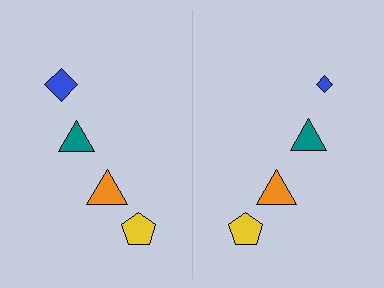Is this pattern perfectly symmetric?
No, the pattern is not perfectly symmetric. The blue diamond on the right side has a different size than its mirror counterpart.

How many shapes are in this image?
There are 8 shapes in this image.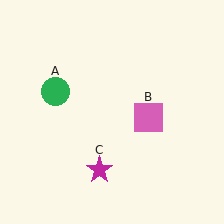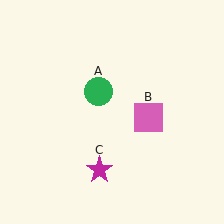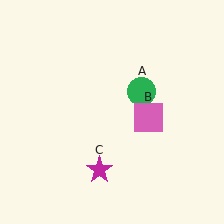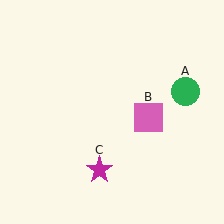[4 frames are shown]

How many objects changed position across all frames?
1 object changed position: green circle (object A).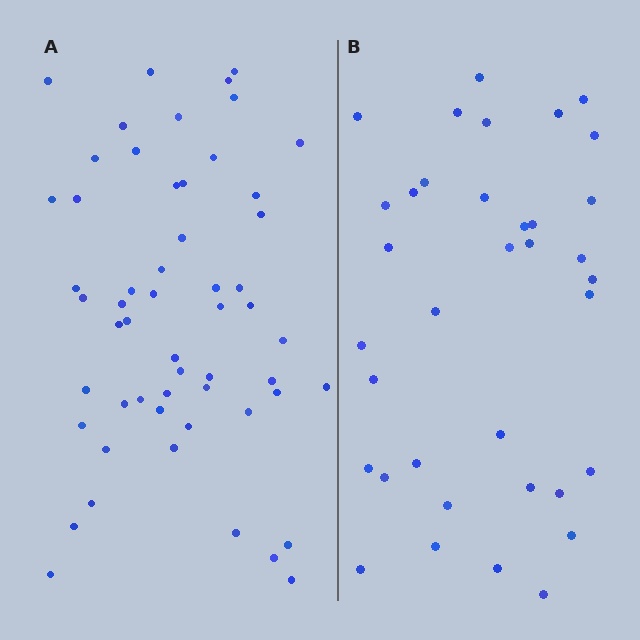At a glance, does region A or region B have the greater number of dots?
Region A (the left region) has more dots.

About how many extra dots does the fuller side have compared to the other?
Region A has approximately 20 more dots than region B.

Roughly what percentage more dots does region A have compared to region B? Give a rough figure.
About 55% more.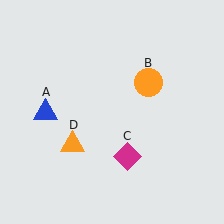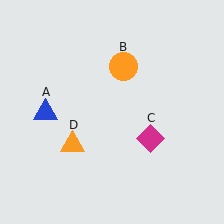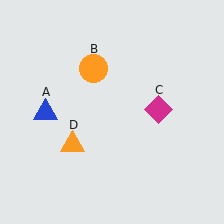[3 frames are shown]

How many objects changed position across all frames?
2 objects changed position: orange circle (object B), magenta diamond (object C).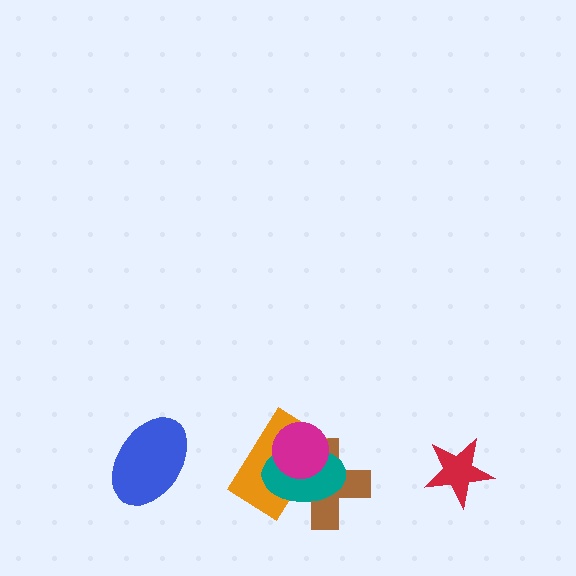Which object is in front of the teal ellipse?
The magenta circle is in front of the teal ellipse.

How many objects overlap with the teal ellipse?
3 objects overlap with the teal ellipse.